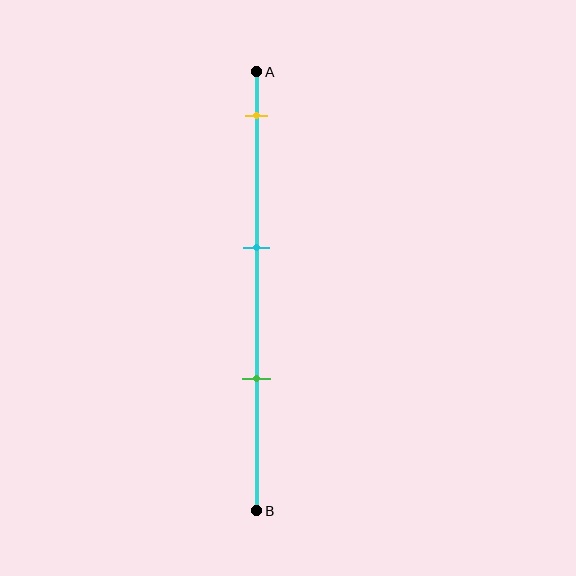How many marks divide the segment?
There are 3 marks dividing the segment.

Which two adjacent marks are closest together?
The cyan and green marks are the closest adjacent pair.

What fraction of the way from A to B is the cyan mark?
The cyan mark is approximately 40% (0.4) of the way from A to B.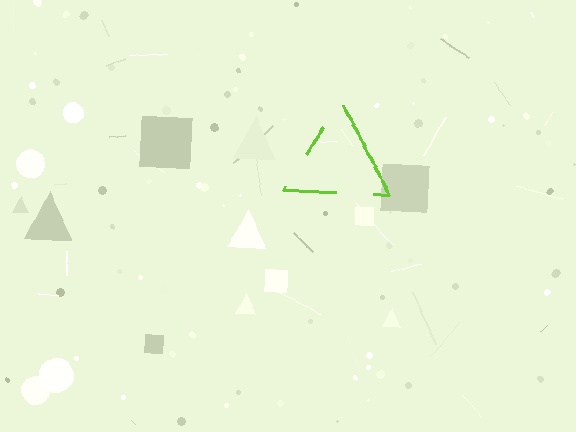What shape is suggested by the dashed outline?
The dashed outline suggests a triangle.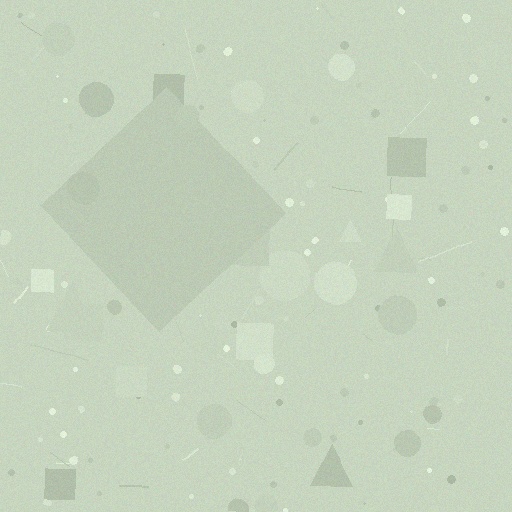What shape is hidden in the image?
A diamond is hidden in the image.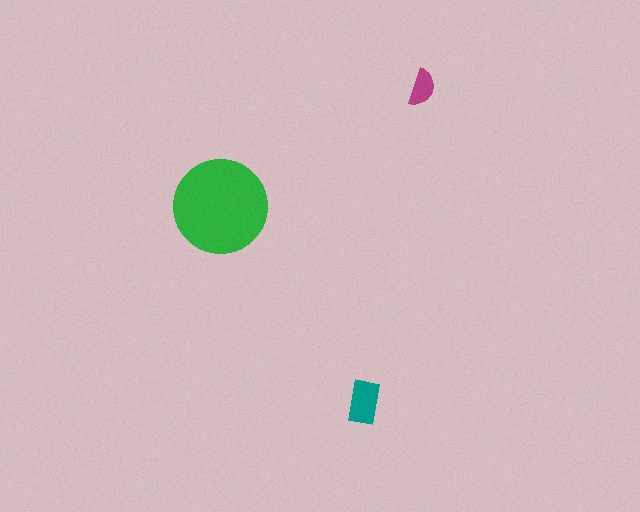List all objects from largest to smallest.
The green circle, the teal rectangle, the magenta semicircle.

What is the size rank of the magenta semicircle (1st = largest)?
3rd.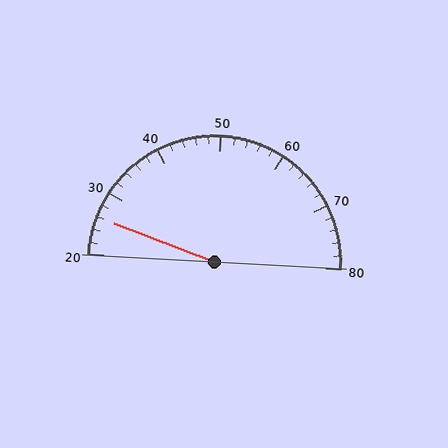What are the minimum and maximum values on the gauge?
The gauge ranges from 20 to 80.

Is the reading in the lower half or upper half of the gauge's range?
The reading is in the lower half of the range (20 to 80).